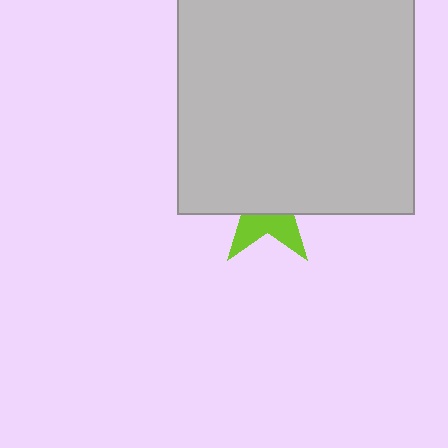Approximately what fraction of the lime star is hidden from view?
Roughly 66% of the lime star is hidden behind the light gray rectangle.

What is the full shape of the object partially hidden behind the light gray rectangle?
The partially hidden object is a lime star.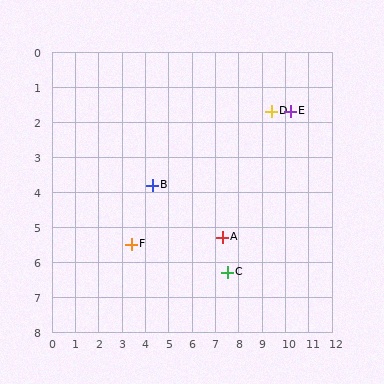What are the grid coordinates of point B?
Point B is at approximately (4.3, 3.8).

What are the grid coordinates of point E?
Point E is at approximately (10.2, 1.7).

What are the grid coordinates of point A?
Point A is at approximately (7.3, 5.3).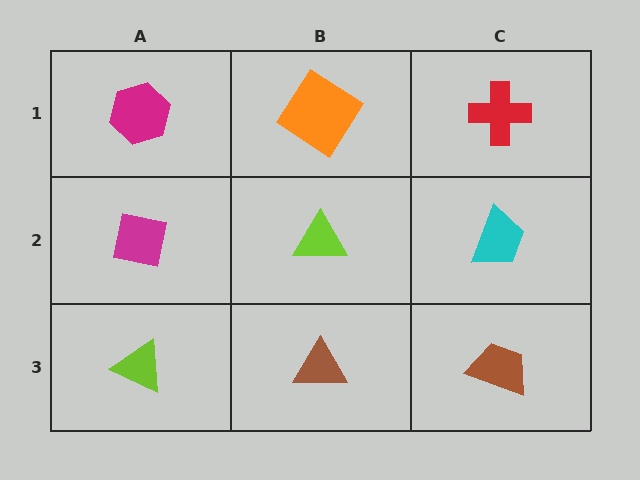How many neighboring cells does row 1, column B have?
3.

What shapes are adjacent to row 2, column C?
A red cross (row 1, column C), a brown trapezoid (row 3, column C), a lime triangle (row 2, column B).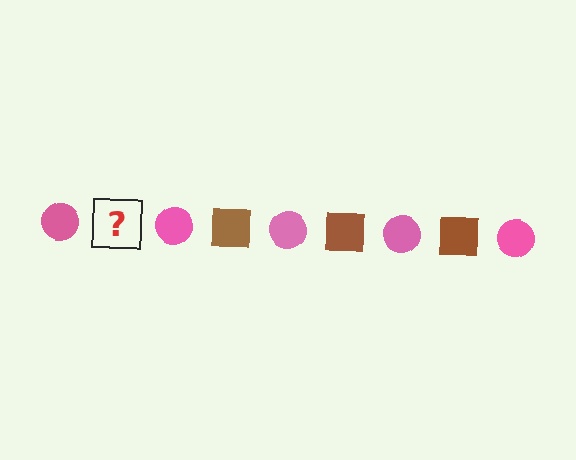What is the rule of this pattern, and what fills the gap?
The rule is that the pattern alternates between pink circle and brown square. The gap should be filled with a brown square.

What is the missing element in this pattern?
The missing element is a brown square.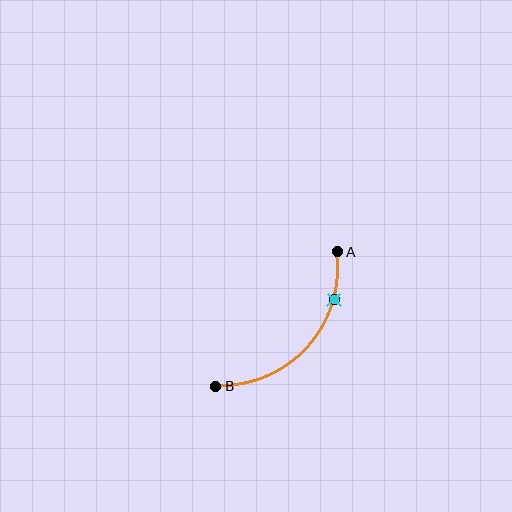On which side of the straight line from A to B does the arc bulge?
The arc bulges below and to the right of the straight line connecting A and B.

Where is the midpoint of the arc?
The arc midpoint is the point on the curve farthest from the straight line joining A and B. It sits below and to the right of that line.